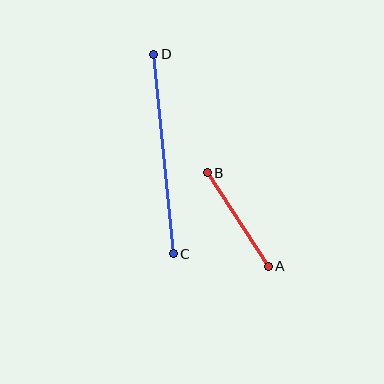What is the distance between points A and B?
The distance is approximately 111 pixels.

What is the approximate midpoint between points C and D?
The midpoint is at approximately (164, 154) pixels.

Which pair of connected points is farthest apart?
Points C and D are farthest apart.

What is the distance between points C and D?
The distance is approximately 200 pixels.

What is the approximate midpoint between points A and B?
The midpoint is at approximately (238, 219) pixels.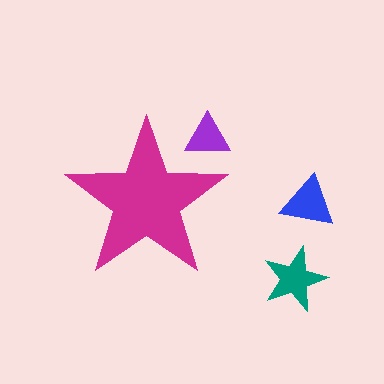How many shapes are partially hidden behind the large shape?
1 shape is partially hidden.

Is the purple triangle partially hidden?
Yes, the purple triangle is partially hidden behind the magenta star.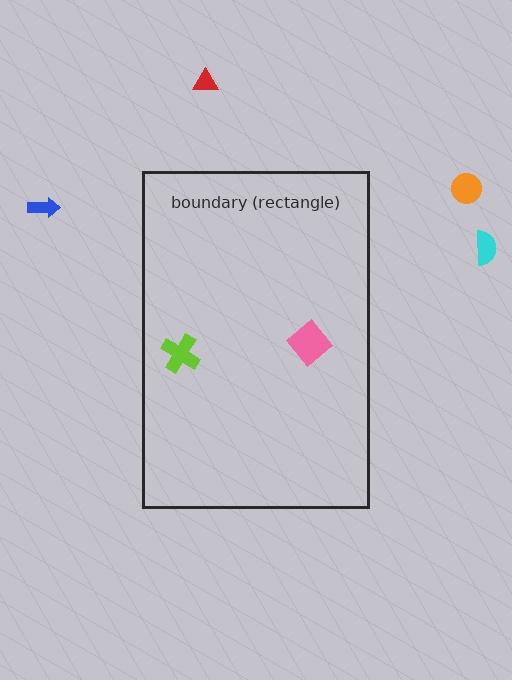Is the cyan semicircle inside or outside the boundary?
Outside.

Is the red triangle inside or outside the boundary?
Outside.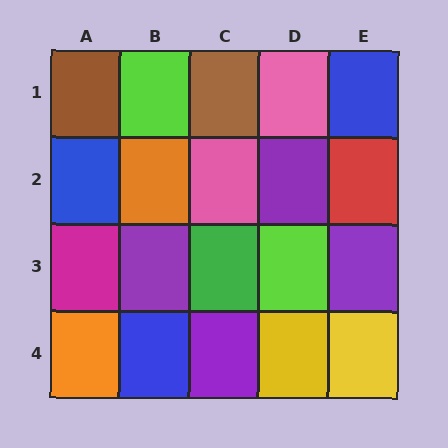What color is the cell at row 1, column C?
Brown.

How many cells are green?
1 cell is green.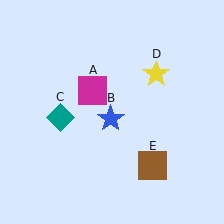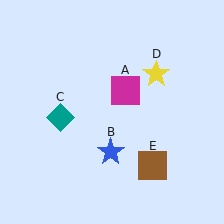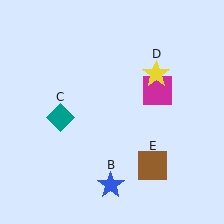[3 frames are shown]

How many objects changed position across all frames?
2 objects changed position: magenta square (object A), blue star (object B).